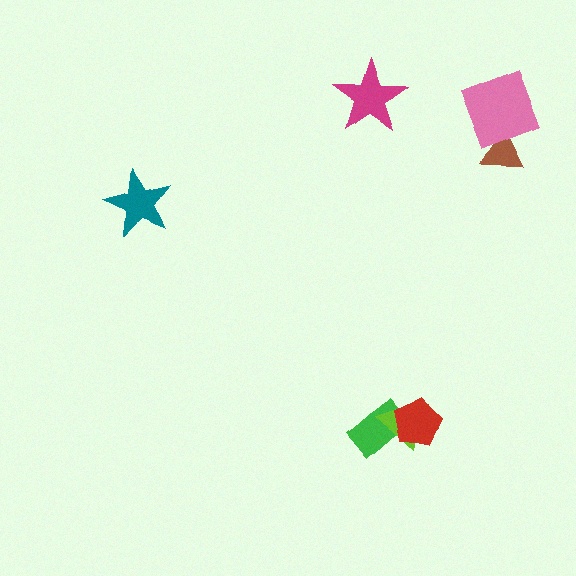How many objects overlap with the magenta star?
0 objects overlap with the magenta star.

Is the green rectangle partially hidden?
Yes, it is partially covered by another shape.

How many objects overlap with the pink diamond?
1 object overlaps with the pink diamond.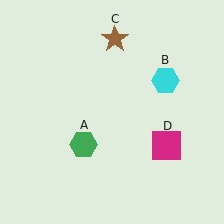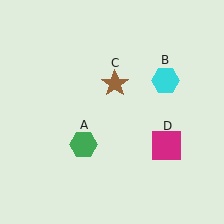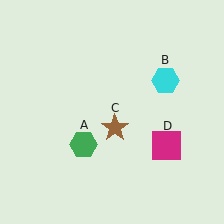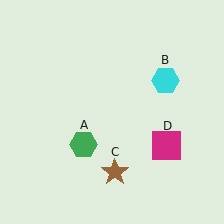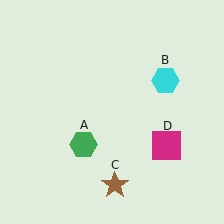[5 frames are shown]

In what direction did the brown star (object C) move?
The brown star (object C) moved down.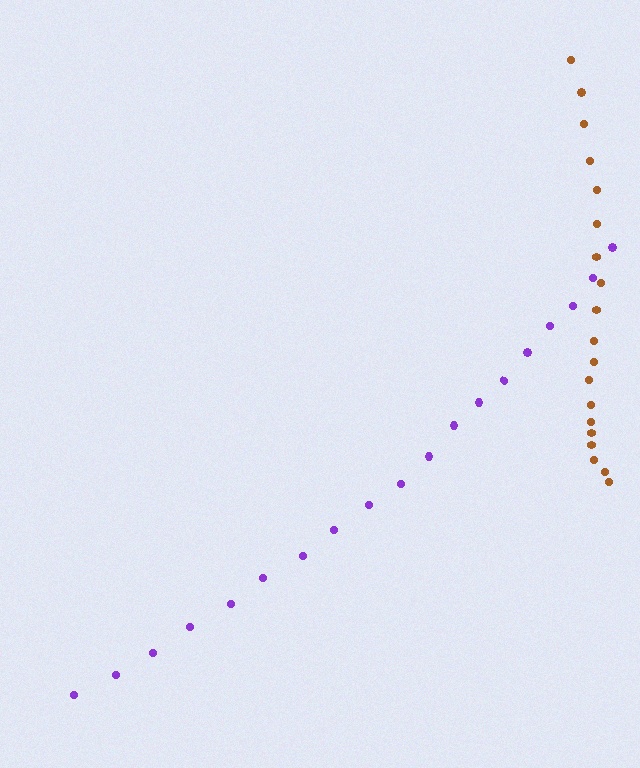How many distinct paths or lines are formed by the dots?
There are 2 distinct paths.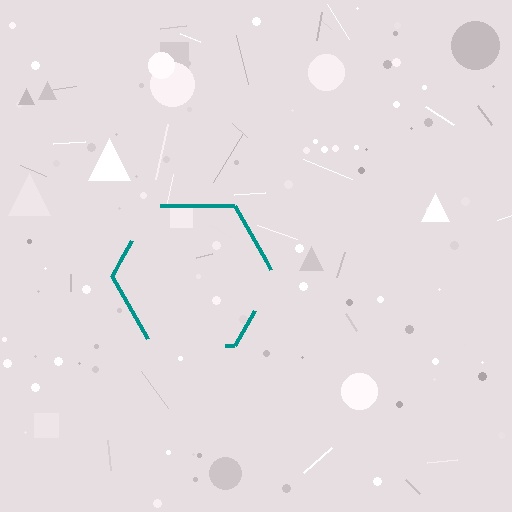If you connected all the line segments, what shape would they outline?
They would outline a hexagon.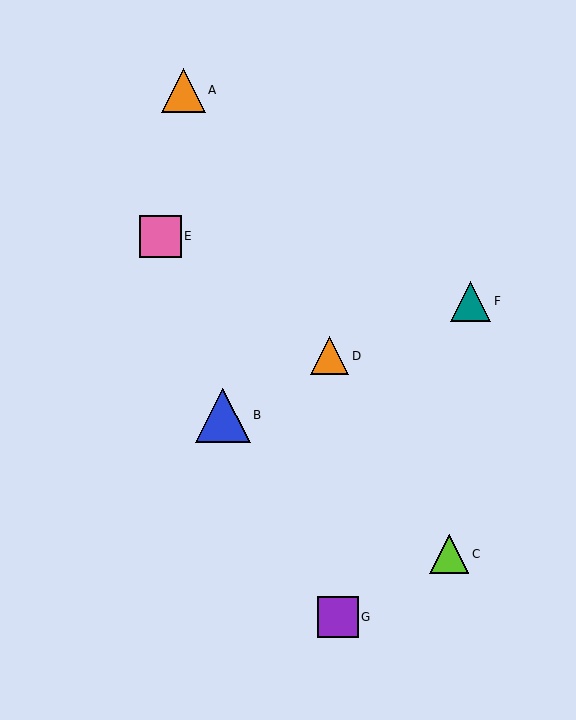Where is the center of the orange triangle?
The center of the orange triangle is at (330, 356).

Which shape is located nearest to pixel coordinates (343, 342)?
The orange triangle (labeled D) at (330, 356) is nearest to that location.